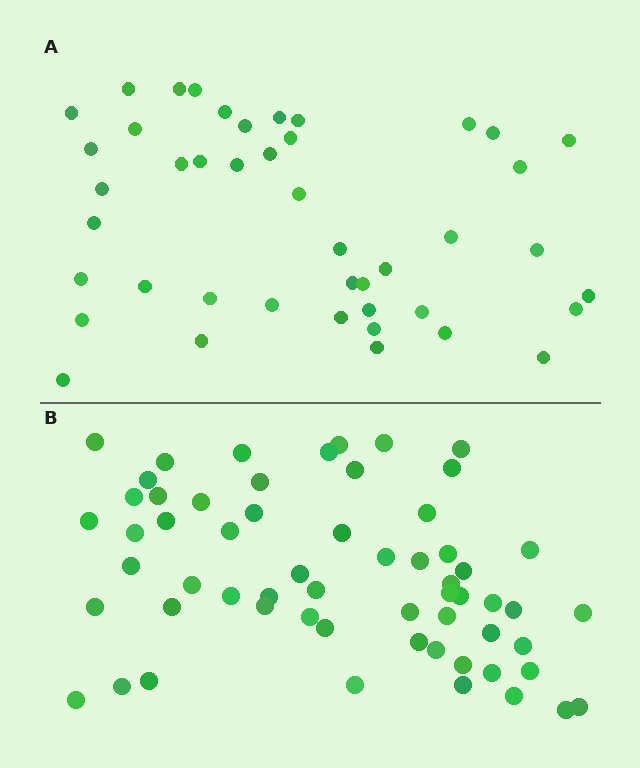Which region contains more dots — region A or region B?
Region B (the bottom region) has more dots.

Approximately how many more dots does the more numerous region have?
Region B has approximately 15 more dots than region A.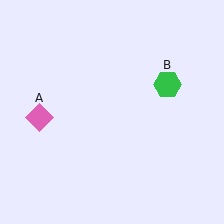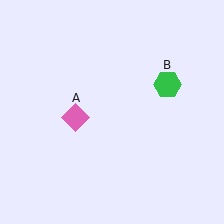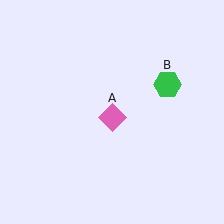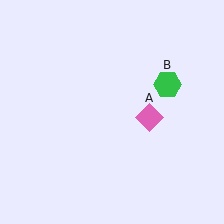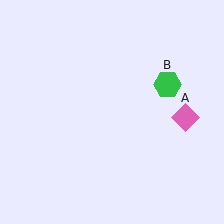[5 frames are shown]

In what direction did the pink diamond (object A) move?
The pink diamond (object A) moved right.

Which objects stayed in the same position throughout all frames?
Green hexagon (object B) remained stationary.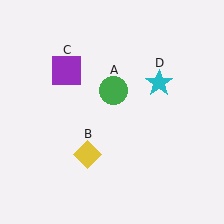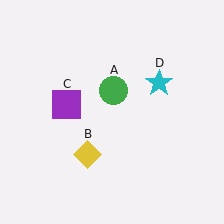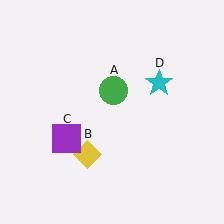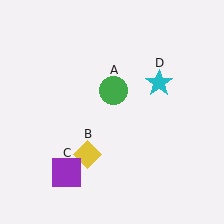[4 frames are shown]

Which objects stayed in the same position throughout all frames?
Green circle (object A) and yellow diamond (object B) and cyan star (object D) remained stationary.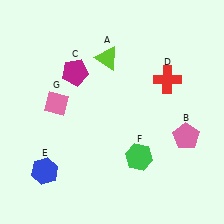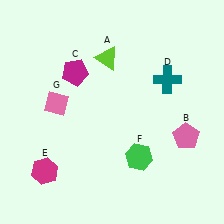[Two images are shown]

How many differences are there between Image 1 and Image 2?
There are 2 differences between the two images.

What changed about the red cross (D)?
In Image 1, D is red. In Image 2, it changed to teal.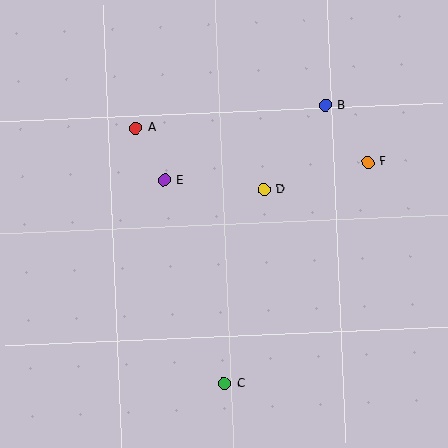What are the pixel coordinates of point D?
Point D is at (264, 189).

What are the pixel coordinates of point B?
Point B is at (325, 105).